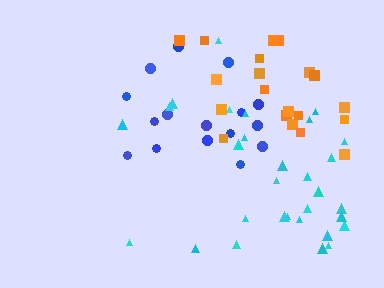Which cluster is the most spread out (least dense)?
Blue.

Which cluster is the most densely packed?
Cyan.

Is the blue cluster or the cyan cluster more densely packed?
Cyan.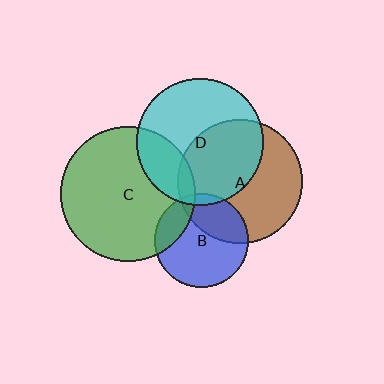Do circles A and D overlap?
Yes.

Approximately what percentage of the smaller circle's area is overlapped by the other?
Approximately 45%.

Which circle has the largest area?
Circle C (green).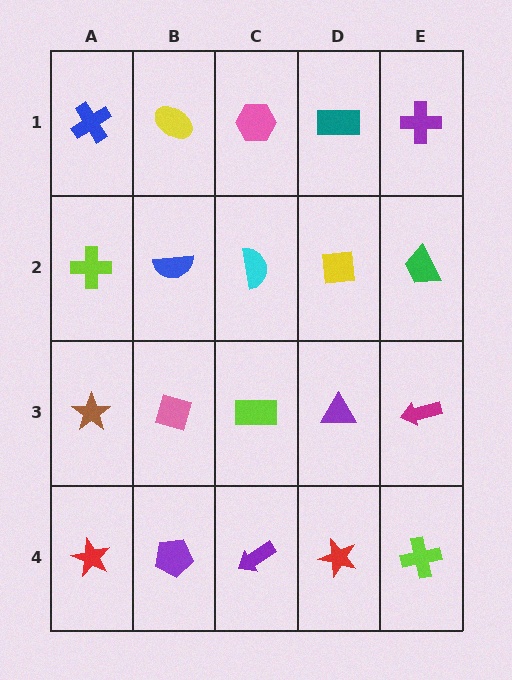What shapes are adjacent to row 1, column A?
A lime cross (row 2, column A), a yellow ellipse (row 1, column B).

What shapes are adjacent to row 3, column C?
A cyan semicircle (row 2, column C), a purple arrow (row 4, column C), a pink diamond (row 3, column B), a purple triangle (row 3, column D).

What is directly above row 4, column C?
A lime rectangle.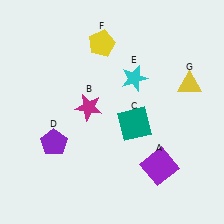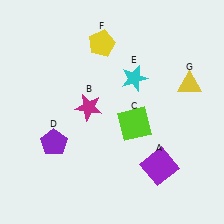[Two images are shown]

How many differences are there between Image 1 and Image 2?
There is 1 difference between the two images.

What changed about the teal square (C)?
In Image 1, C is teal. In Image 2, it changed to lime.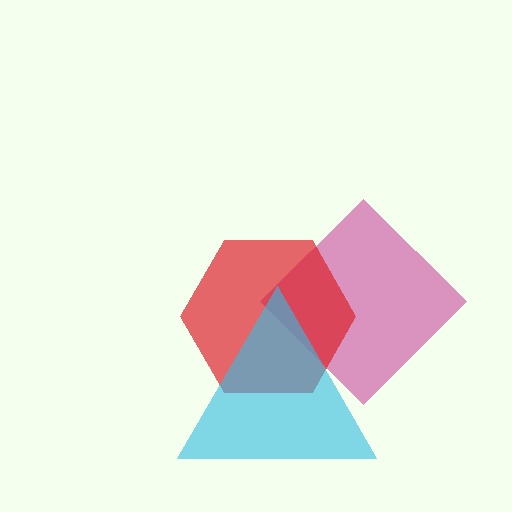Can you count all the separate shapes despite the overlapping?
Yes, there are 3 separate shapes.